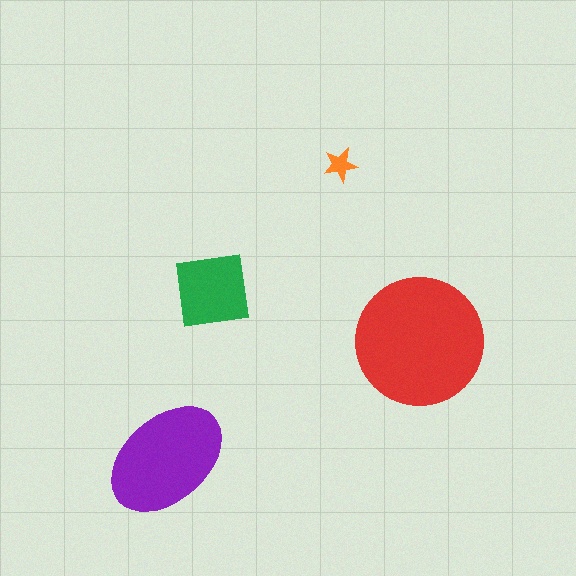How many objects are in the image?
There are 4 objects in the image.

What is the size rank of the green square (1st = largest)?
3rd.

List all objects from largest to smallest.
The red circle, the purple ellipse, the green square, the orange star.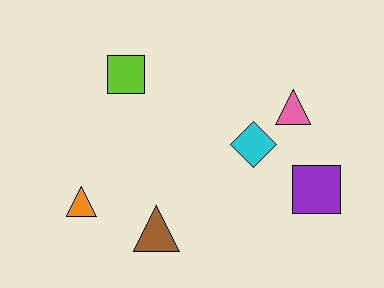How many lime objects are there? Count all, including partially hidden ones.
There is 1 lime object.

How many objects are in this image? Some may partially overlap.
There are 6 objects.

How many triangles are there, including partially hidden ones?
There are 3 triangles.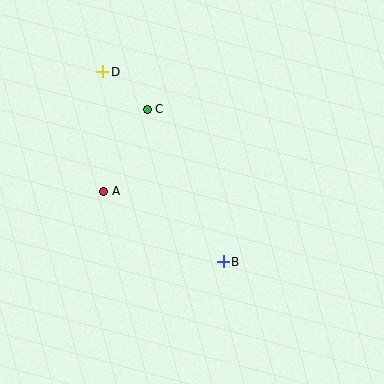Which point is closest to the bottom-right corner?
Point B is closest to the bottom-right corner.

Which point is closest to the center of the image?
Point B at (223, 262) is closest to the center.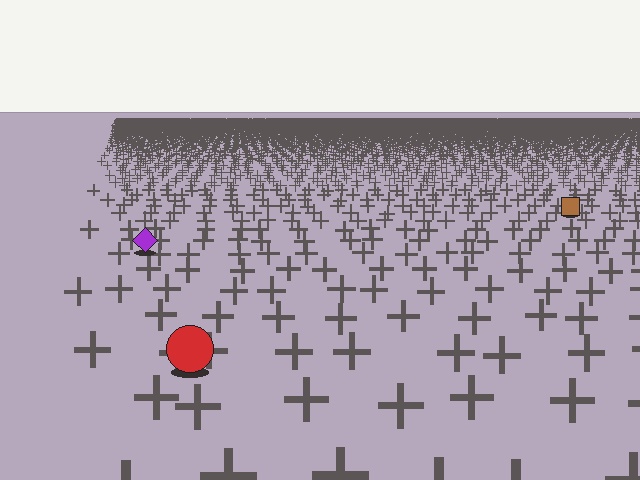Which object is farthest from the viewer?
The brown square is farthest from the viewer. It appears smaller and the ground texture around it is denser.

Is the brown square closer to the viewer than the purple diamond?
No. The purple diamond is closer — you can tell from the texture gradient: the ground texture is coarser near it.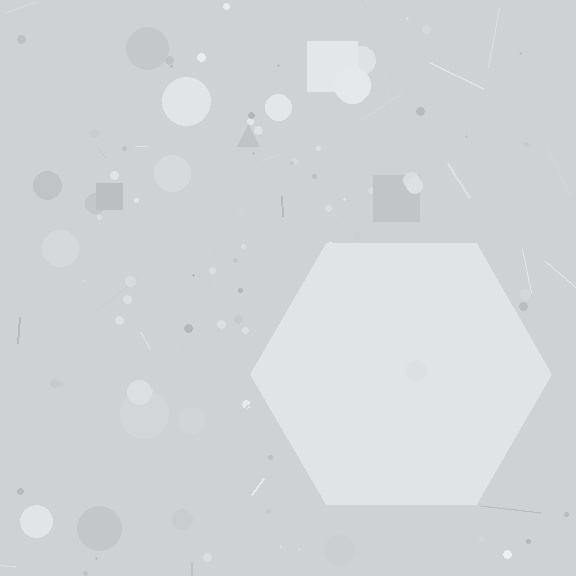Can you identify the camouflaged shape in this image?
The camouflaged shape is a hexagon.